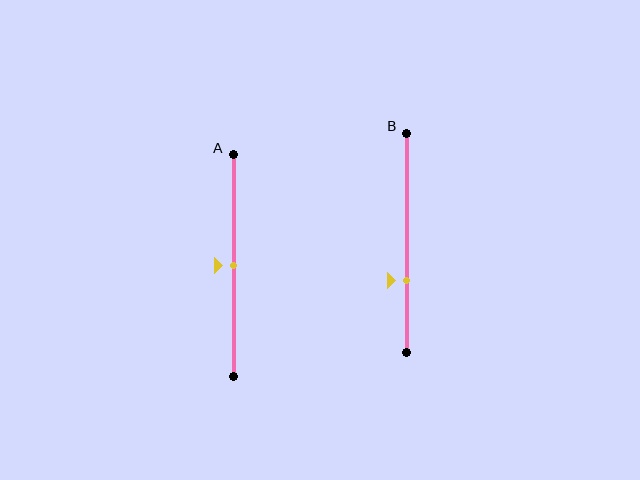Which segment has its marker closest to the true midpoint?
Segment A has its marker closest to the true midpoint.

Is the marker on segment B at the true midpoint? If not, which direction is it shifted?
No, the marker on segment B is shifted downward by about 17% of the segment length.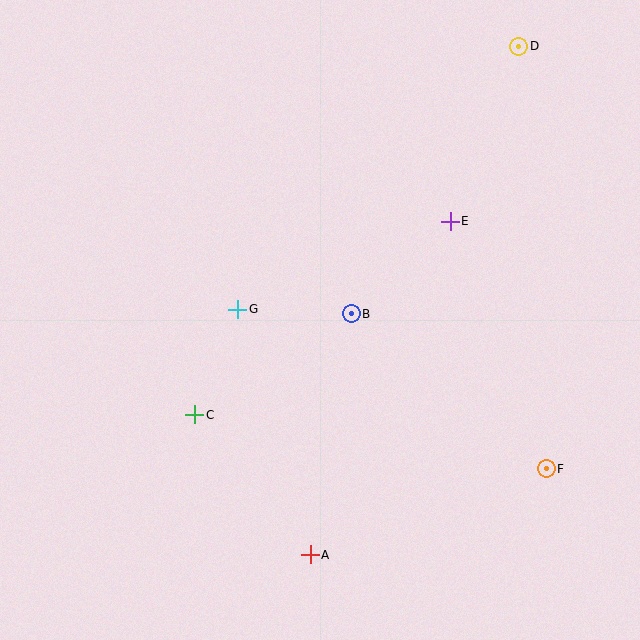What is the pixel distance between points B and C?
The distance between B and C is 187 pixels.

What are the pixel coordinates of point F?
Point F is at (546, 469).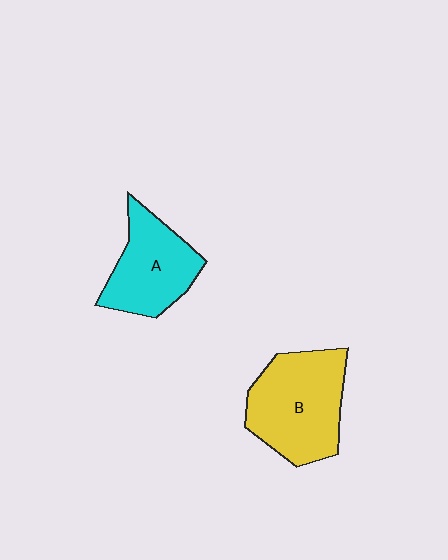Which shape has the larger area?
Shape B (yellow).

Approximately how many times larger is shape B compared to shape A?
Approximately 1.3 times.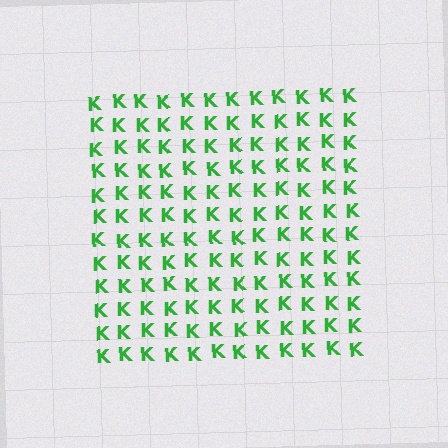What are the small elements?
The small elements are letter K's.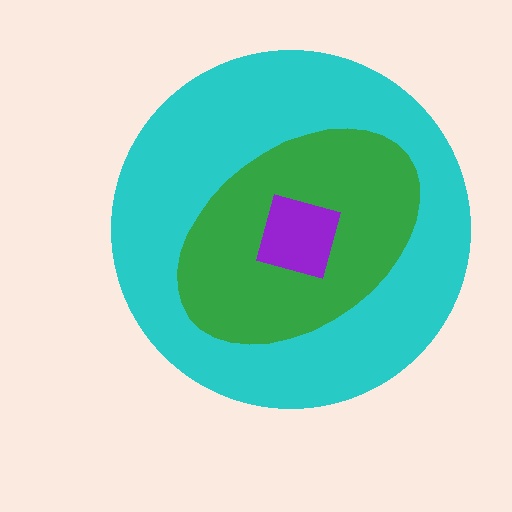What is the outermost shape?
The cyan circle.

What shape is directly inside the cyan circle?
The green ellipse.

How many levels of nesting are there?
3.